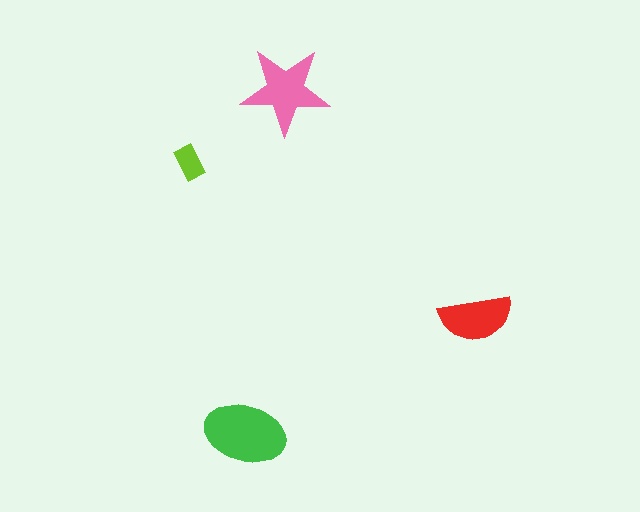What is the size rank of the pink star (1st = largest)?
2nd.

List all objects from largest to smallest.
The green ellipse, the pink star, the red semicircle, the lime rectangle.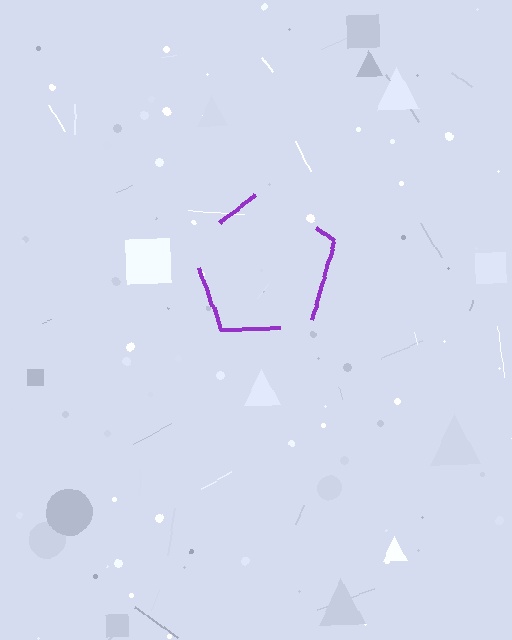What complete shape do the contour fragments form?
The contour fragments form a pentagon.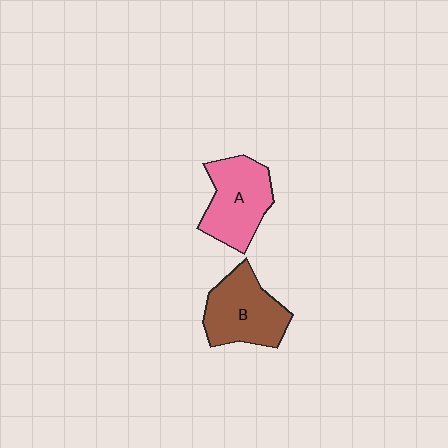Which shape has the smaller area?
Shape A (pink).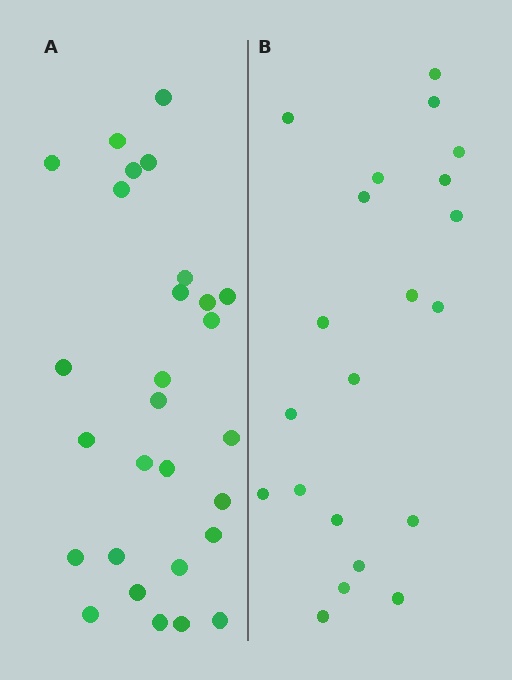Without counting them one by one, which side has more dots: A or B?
Region A (the left region) has more dots.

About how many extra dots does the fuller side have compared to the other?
Region A has roughly 8 or so more dots than region B.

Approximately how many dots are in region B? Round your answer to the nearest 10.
About 20 dots. (The exact count is 21, which rounds to 20.)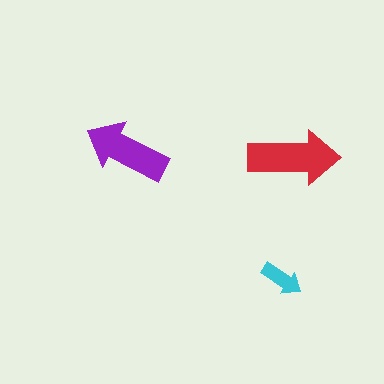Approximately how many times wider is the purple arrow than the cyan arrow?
About 2 times wider.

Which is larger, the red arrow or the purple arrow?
The red one.